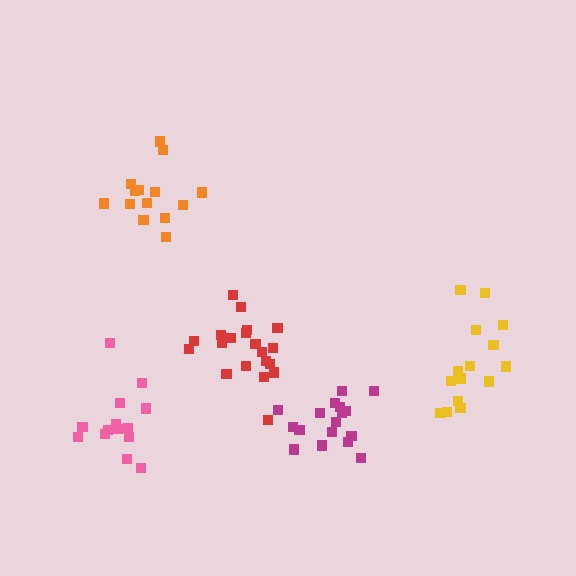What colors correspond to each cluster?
The clusters are colored: orange, red, pink, magenta, yellow.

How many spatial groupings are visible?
There are 5 spatial groupings.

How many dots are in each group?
Group 1: 14 dots, Group 2: 20 dots, Group 3: 14 dots, Group 4: 18 dots, Group 5: 15 dots (81 total).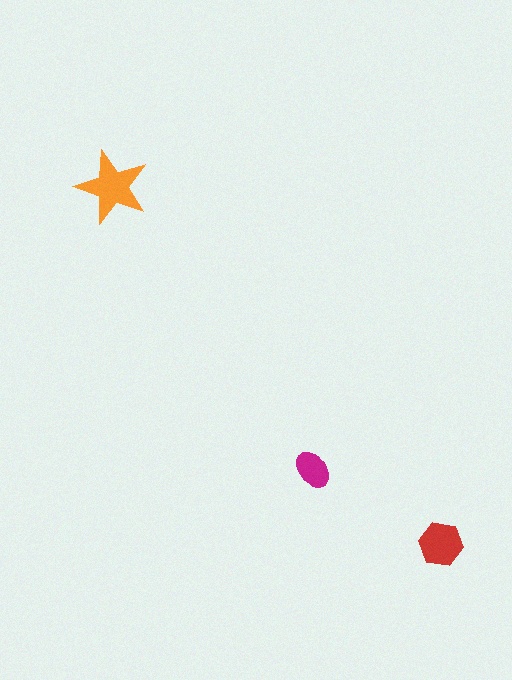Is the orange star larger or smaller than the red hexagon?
Larger.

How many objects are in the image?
There are 3 objects in the image.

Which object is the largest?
The orange star.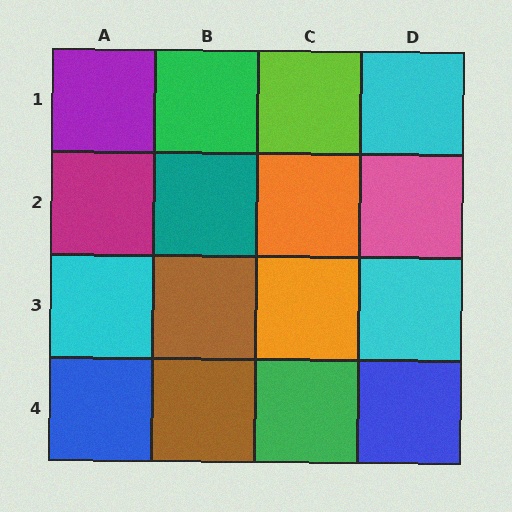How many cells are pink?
1 cell is pink.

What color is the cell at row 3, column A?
Cyan.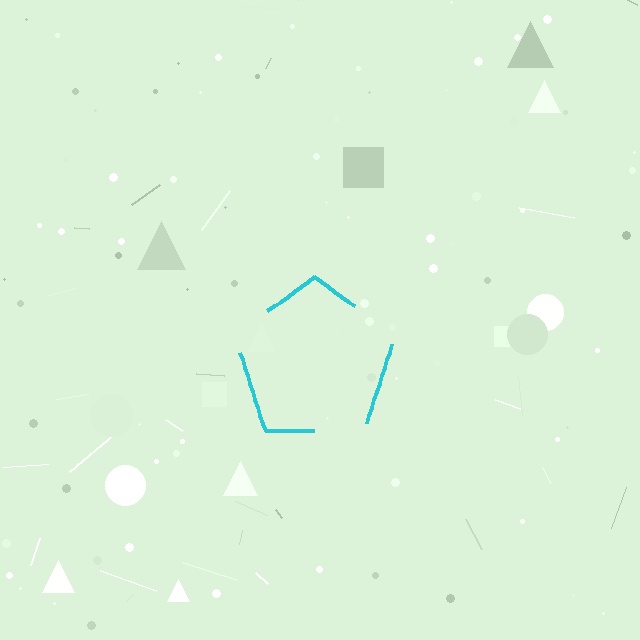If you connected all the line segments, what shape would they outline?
They would outline a pentagon.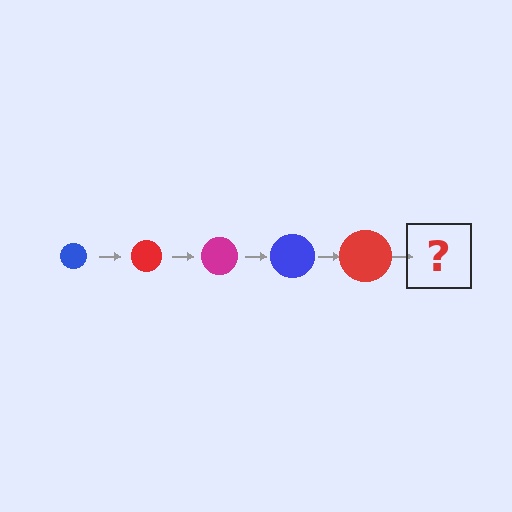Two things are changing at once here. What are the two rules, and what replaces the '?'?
The two rules are that the circle grows larger each step and the color cycles through blue, red, and magenta. The '?' should be a magenta circle, larger than the previous one.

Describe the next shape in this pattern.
It should be a magenta circle, larger than the previous one.